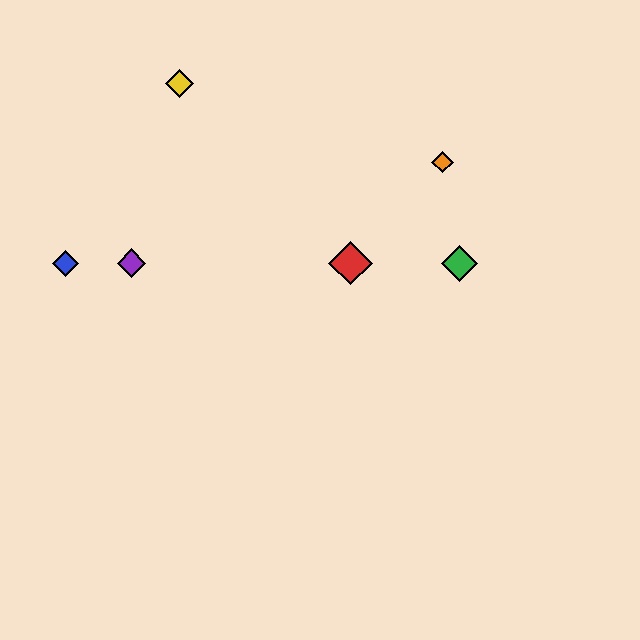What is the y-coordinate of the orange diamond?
The orange diamond is at y≈162.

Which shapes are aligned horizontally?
The red diamond, the blue diamond, the green diamond, the purple diamond are aligned horizontally.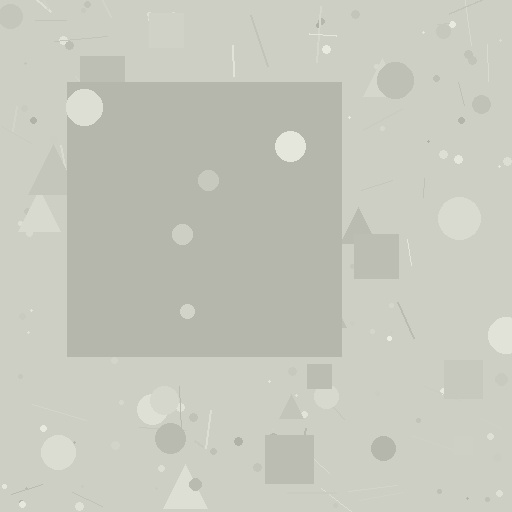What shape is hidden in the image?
A square is hidden in the image.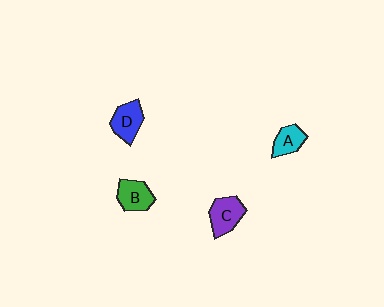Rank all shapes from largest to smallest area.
From largest to smallest: C (purple), D (blue), B (green), A (cyan).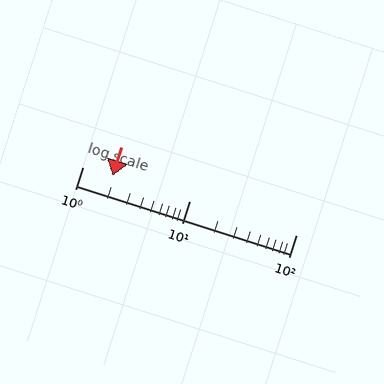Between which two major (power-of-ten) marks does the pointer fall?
The pointer is between 1 and 10.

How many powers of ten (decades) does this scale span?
The scale spans 2 decades, from 1 to 100.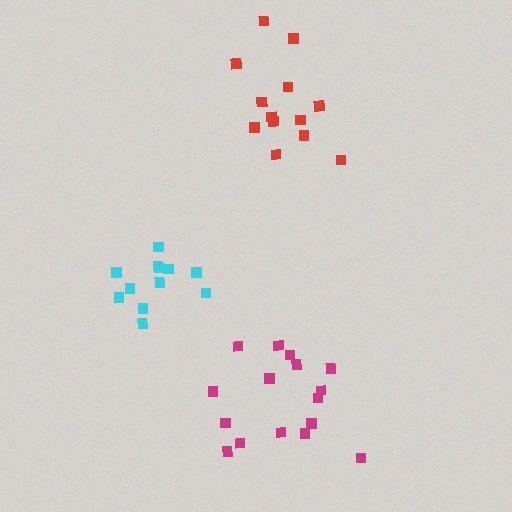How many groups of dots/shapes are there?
There are 3 groups.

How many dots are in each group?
Group 1: 16 dots, Group 2: 12 dots, Group 3: 13 dots (41 total).